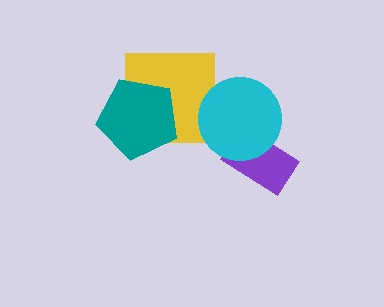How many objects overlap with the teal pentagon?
1 object overlaps with the teal pentagon.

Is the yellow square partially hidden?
Yes, it is partially covered by another shape.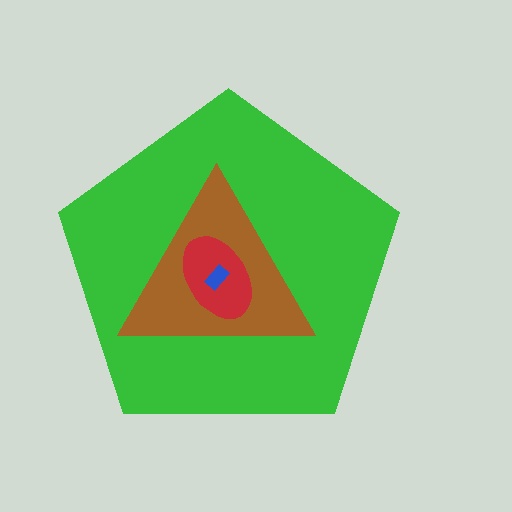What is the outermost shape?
The green pentagon.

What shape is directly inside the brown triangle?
The red ellipse.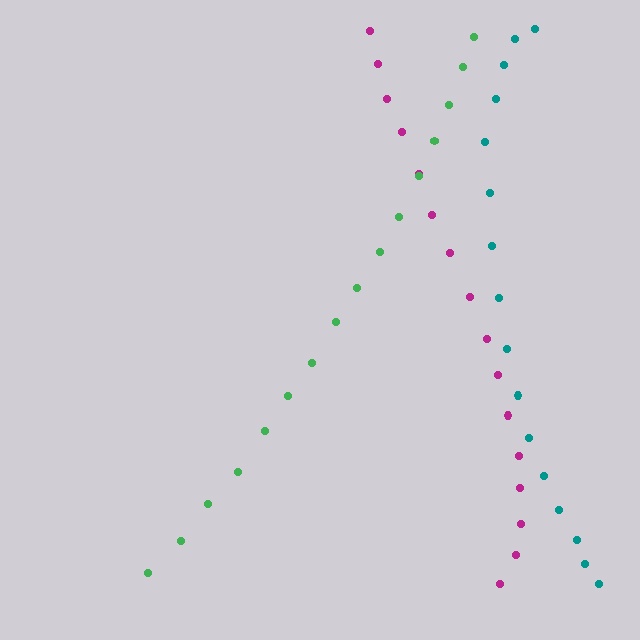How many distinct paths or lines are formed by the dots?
There are 3 distinct paths.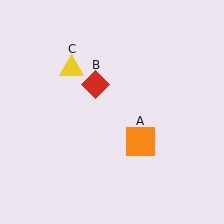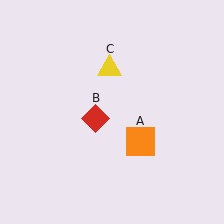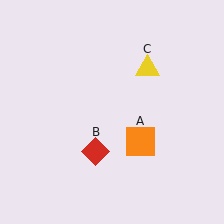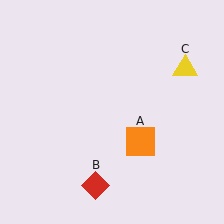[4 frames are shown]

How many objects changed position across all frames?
2 objects changed position: red diamond (object B), yellow triangle (object C).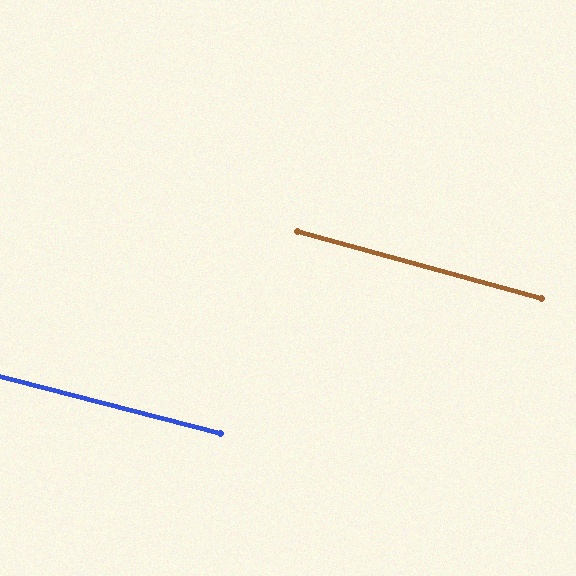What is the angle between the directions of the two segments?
Approximately 1 degree.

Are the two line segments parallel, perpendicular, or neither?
Parallel — their directions differ by only 1.0°.